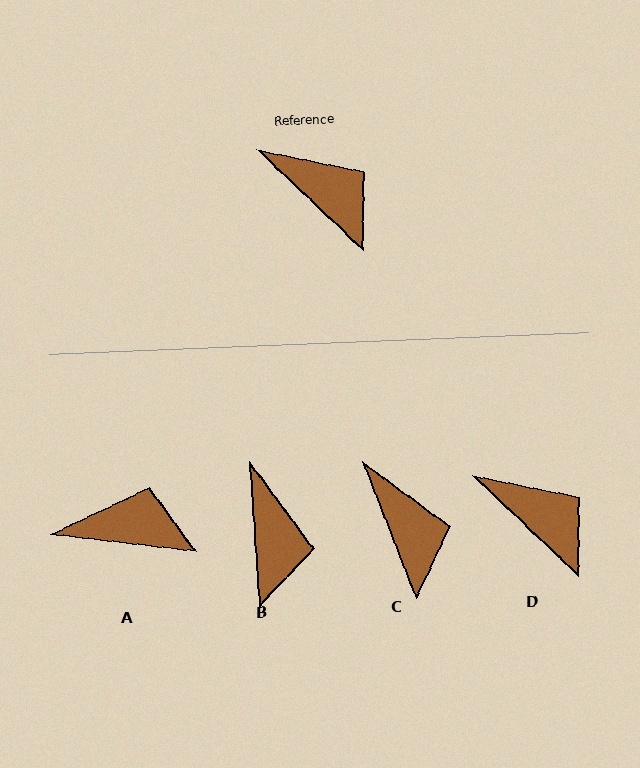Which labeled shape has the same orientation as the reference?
D.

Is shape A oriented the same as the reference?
No, it is off by about 37 degrees.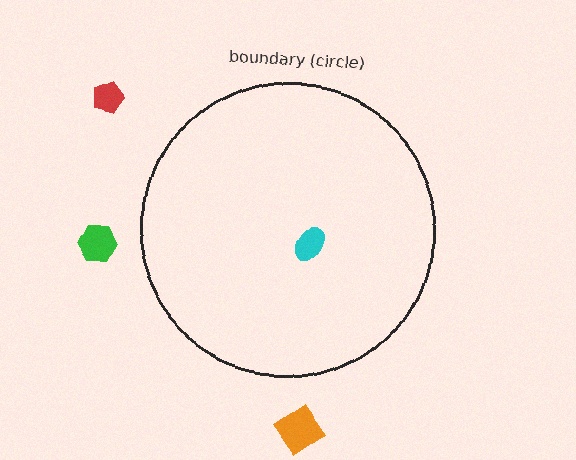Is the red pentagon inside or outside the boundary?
Outside.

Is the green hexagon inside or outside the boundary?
Outside.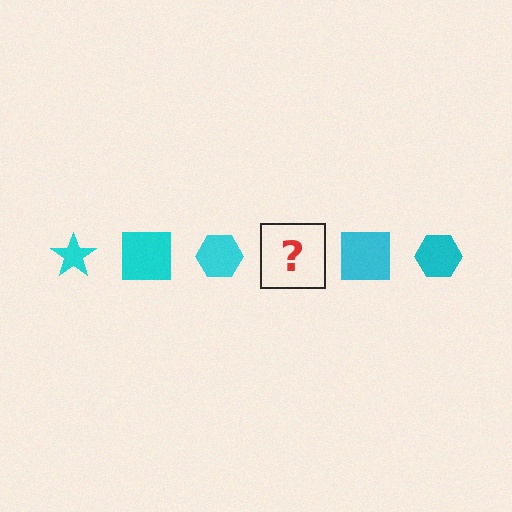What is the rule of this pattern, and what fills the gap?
The rule is that the pattern cycles through star, square, hexagon shapes in cyan. The gap should be filled with a cyan star.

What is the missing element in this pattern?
The missing element is a cyan star.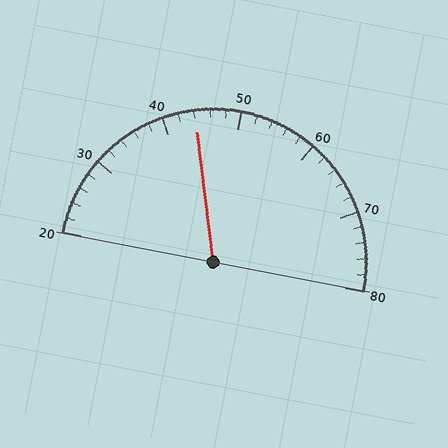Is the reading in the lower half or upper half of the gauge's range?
The reading is in the lower half of the range (20 to 80).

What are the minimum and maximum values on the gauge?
The gauge ranges from 20 to 80.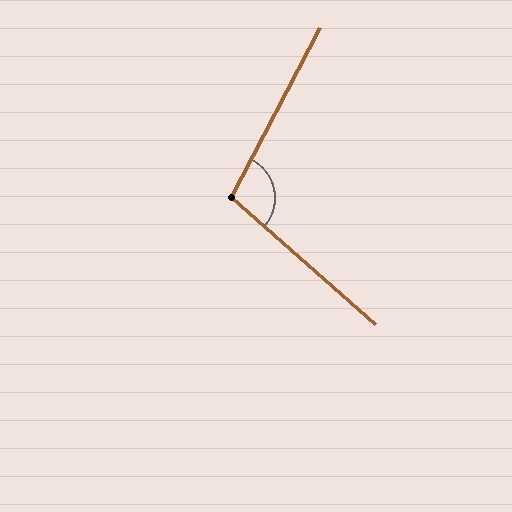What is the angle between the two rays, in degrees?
Approximately 104 degrees.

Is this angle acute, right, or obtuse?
It is obtuse.